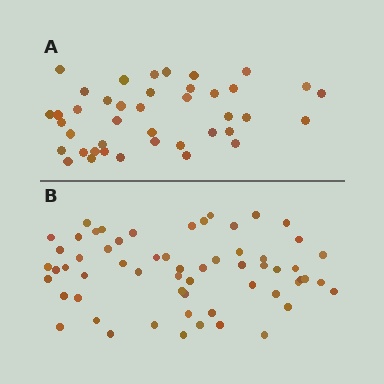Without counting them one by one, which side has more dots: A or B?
Region B (the bottom region) has more dots.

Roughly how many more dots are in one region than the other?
Region B has approximately 20 more dots than region A.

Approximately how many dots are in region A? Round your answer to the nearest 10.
About 40 dots. (The exact count is 41, which rounds to 40.)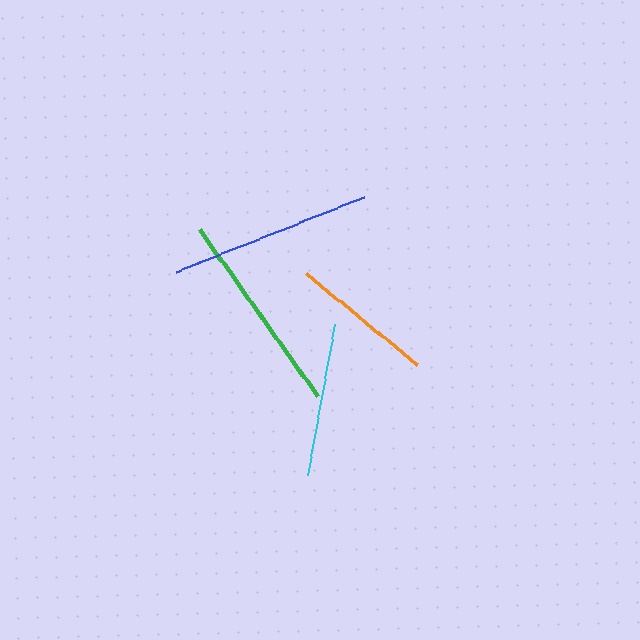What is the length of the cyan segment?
The cyan segment is approximately 154 pixels long.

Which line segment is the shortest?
The orange line is the shortest at approximately 144 pixels.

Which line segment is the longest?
The green line is the longest at approximately 204 pixels.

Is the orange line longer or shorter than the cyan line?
The cyan line is longer than the orange line.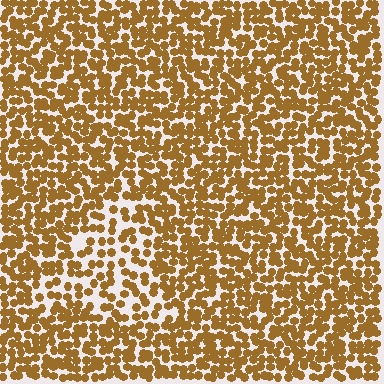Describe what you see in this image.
The image contains small brown elements arranged at two different densities. A triangle-shaped region is visible where the elements are less densely packed than the surrounding area.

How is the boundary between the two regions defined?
The boundary is defined by a change in element density (approximately 1.8x ratio). All elements are the same color, size, and shape.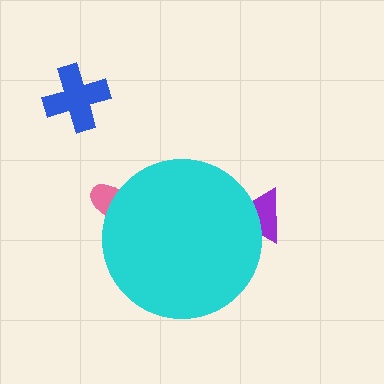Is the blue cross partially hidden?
No, the blue cross is fully visible.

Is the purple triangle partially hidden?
Yes, the purple triangle is partially hidden behind the cyan circle.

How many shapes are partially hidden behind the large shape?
2 shapes are partially hidden.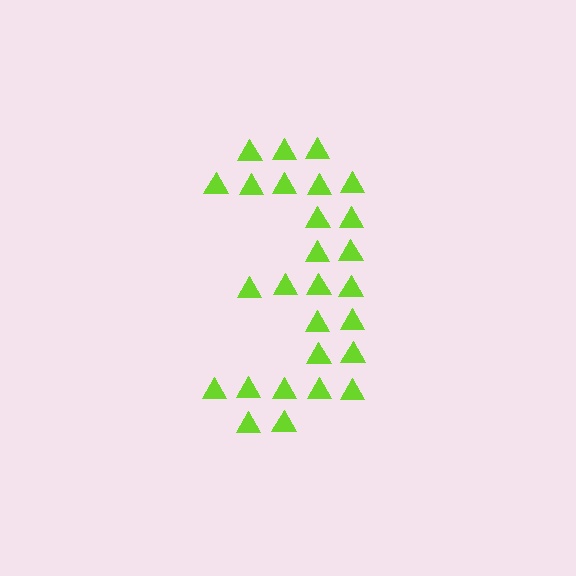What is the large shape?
The large shape is the digit 3.